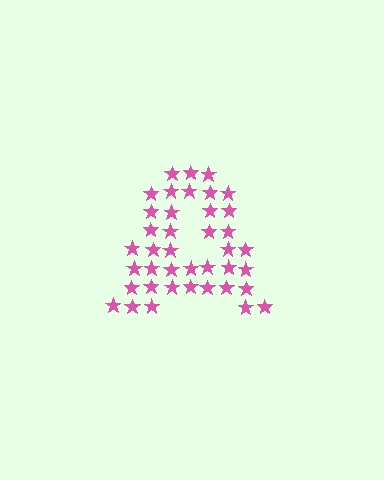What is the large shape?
The large shape is the letter A.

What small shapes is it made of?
It is made of small stars.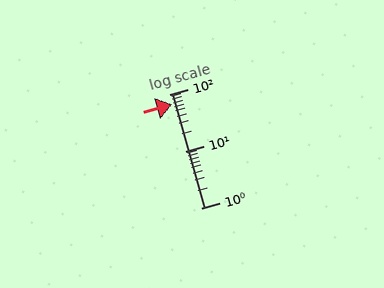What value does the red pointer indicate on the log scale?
The pointer indicates approximately 67.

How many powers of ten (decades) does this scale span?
The scale spans 2 decades, from 1 to 100.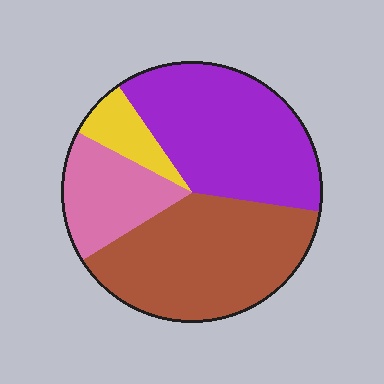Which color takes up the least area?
Yellow, at roughly 10%.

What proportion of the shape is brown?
Brown takes up about three eighths (3/8) of the shape.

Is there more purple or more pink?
Purple.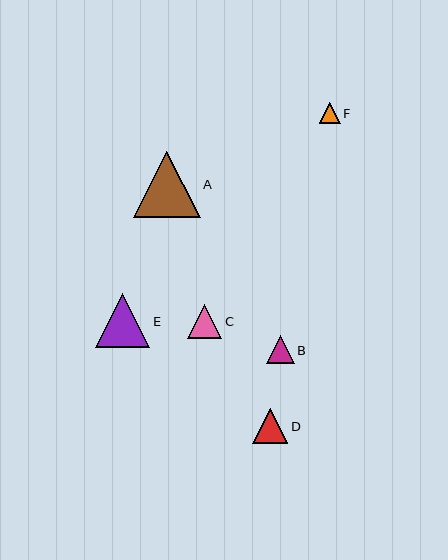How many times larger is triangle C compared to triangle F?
Triangle C is approximately 1.6 times the size of triangle F.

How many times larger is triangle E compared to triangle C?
Triangle E is approximately 1.6 times the size of triangle C.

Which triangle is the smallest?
Triangle F is the smallest with a size of approximately 21 pixels.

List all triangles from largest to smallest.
From largest to smallest: A, E, D, C, B, F.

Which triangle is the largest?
Triangle A is the largest with a size of approximately 67 pixels.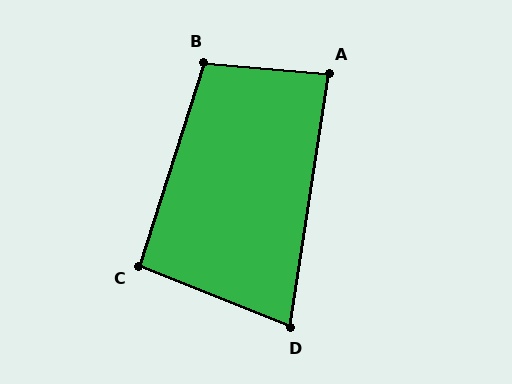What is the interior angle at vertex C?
Approximately 94 degrees (approximately right).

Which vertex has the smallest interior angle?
D, at approximately 77 degrees.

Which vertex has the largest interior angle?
B, at approximately 103 degrees.